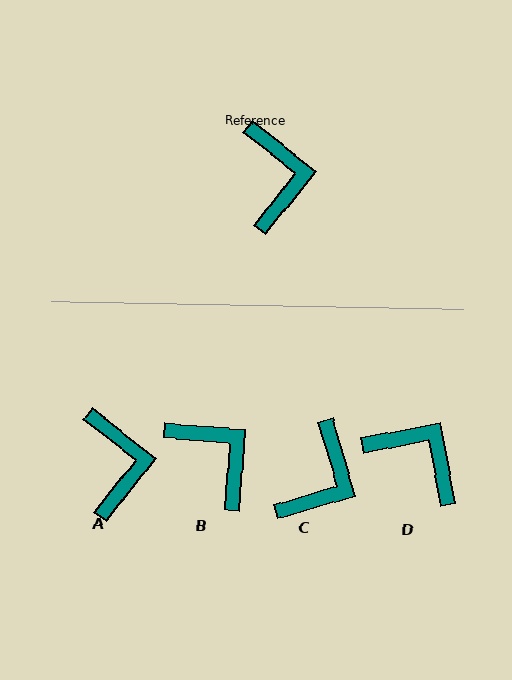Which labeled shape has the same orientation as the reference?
A.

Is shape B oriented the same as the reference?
No, it is off by about 34 degrees.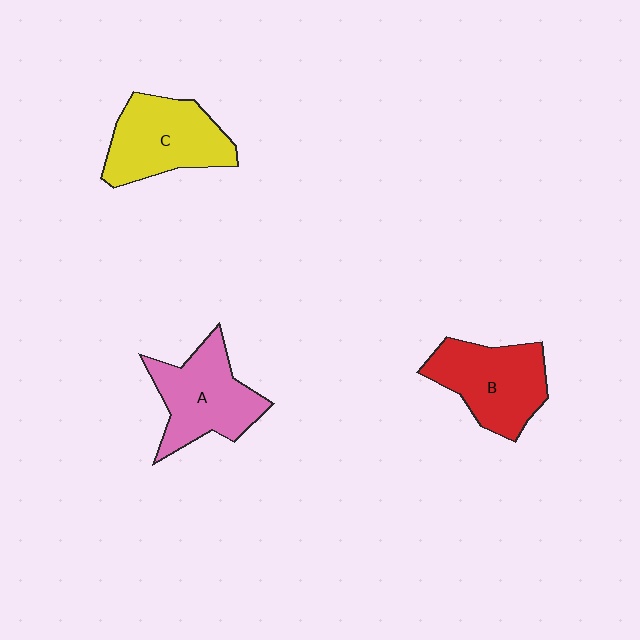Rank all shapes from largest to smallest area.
From largest to smallest: C (yellow), B (red), A (pink).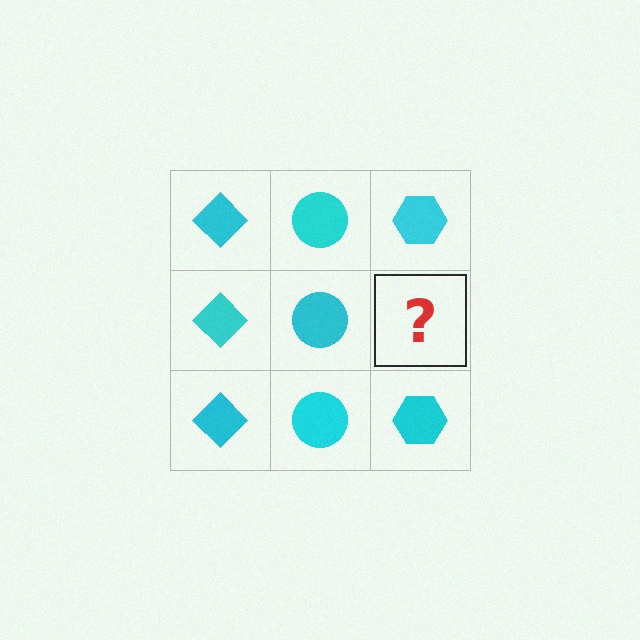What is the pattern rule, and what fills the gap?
The rule is that each column has a consistent shape. The gap should be filled with a cyan hexagon.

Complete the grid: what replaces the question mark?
The question mark should be replaced with a cyan hexagon.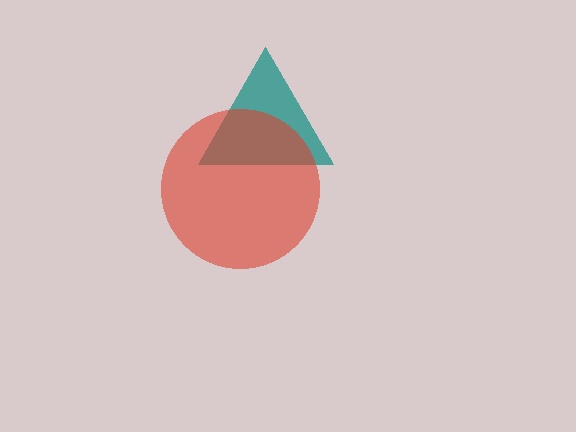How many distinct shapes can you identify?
There are 2 distinct shapes: a teal triangle, a red circle.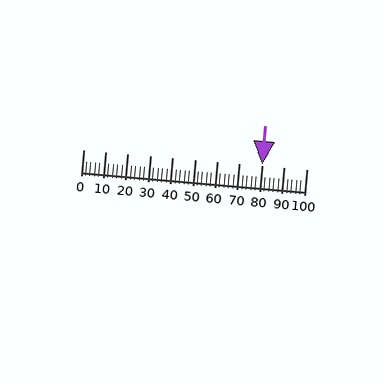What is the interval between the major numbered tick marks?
The major tick marks are spaced 10 units apart.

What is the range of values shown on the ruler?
The ruler shows values from 0 to 100.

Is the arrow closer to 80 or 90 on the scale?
The arrow is closer to 80.